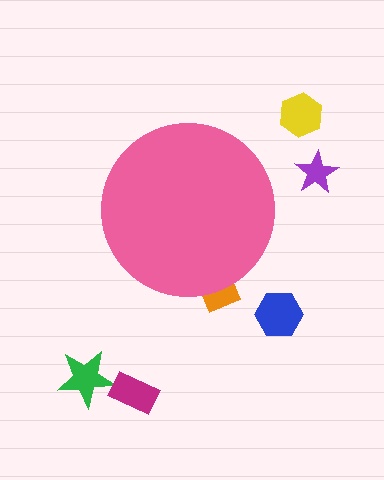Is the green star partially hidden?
No, the green star is fully visible.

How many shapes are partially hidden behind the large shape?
1 shape is partially hidden.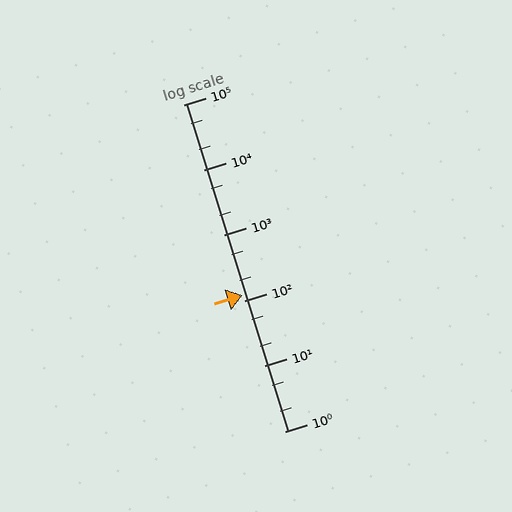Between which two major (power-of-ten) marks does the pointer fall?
The pointer is between 100 and 1000.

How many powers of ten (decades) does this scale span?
The scale spans 5 decades, from 1 to 100000.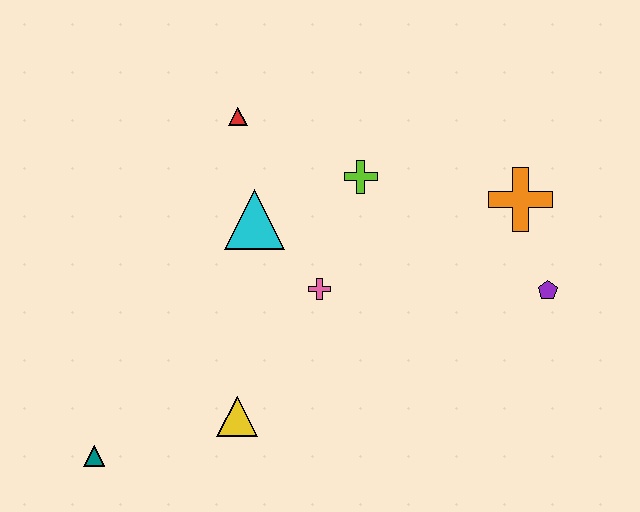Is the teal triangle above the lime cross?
No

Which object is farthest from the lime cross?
The teal triangle is farthest from the lime cross.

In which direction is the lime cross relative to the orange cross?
The lime cross is to the left of the orange cross.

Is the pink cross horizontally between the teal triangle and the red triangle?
No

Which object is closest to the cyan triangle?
The pink cross is closest to the cyan triangle.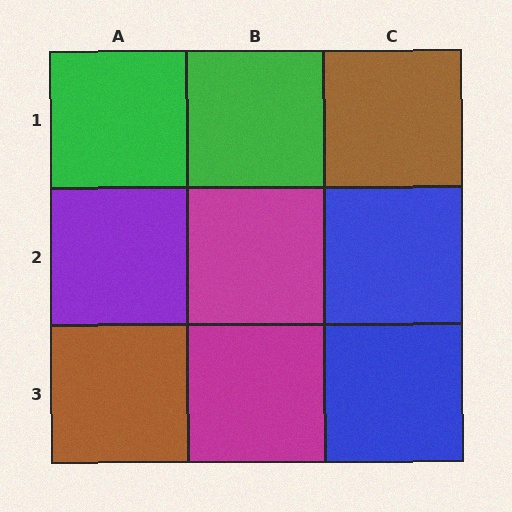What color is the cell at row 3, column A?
Brown.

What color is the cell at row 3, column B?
Magenta.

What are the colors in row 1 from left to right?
Green, green, brown.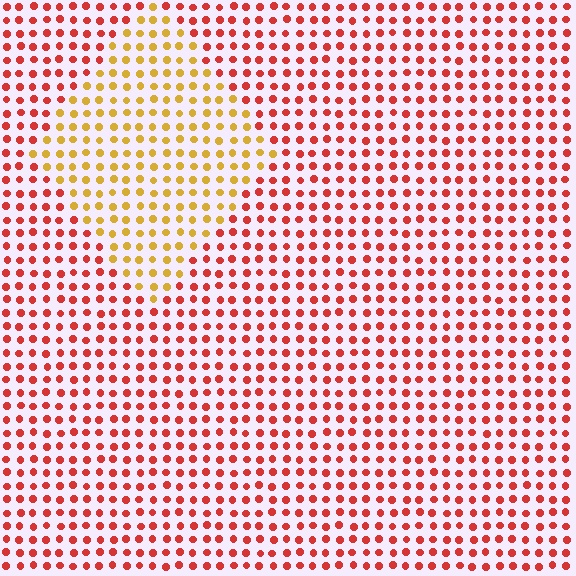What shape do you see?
I see a diamond.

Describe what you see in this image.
The image is filled with small red elements in a uniform arrangement. A diamond-shaped region is visible where the elements are tinted to a slightly different hue, forming a subtle color boundary.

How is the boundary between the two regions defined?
The boundary is defined purely by a slight shift in hue (about 45 degrees). Spacing, size, and orientation are identical on both sides.